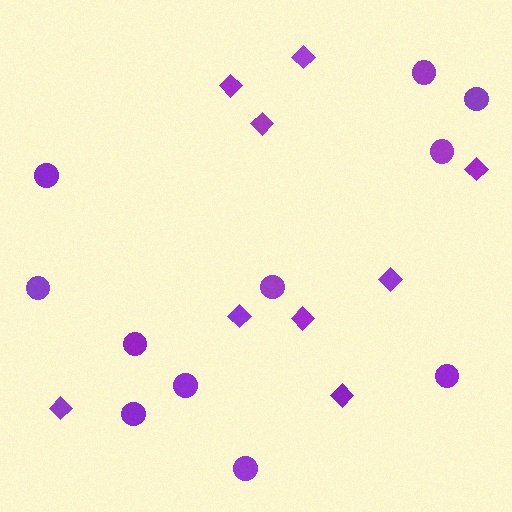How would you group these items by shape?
There are 2 groups: one group of circles (11) and one group of diamonds (9).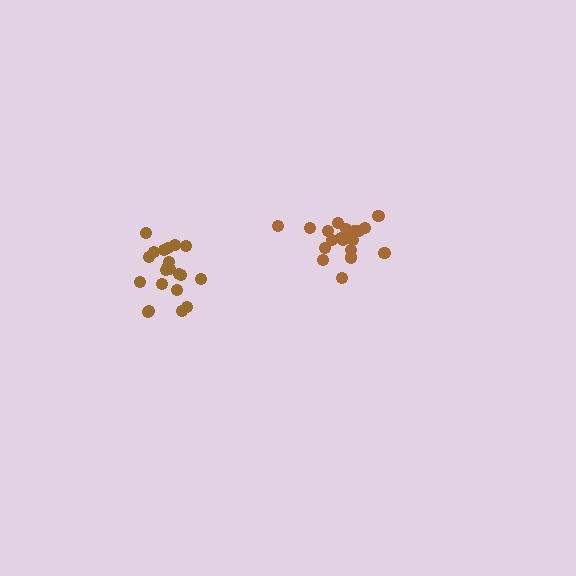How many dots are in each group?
Group 1: 21 dots, Group 2: 21 dots (42 total).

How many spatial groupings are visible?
There are 2 spatial groupings.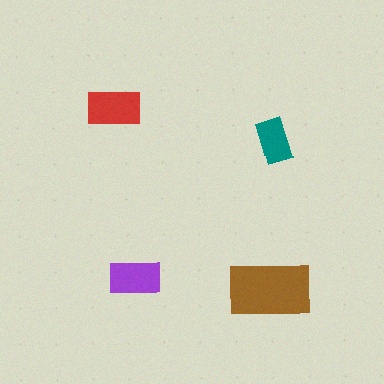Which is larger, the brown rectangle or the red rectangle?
The brown one.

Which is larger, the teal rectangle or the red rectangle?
The red one.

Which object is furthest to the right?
The teal rectangle is rightmost.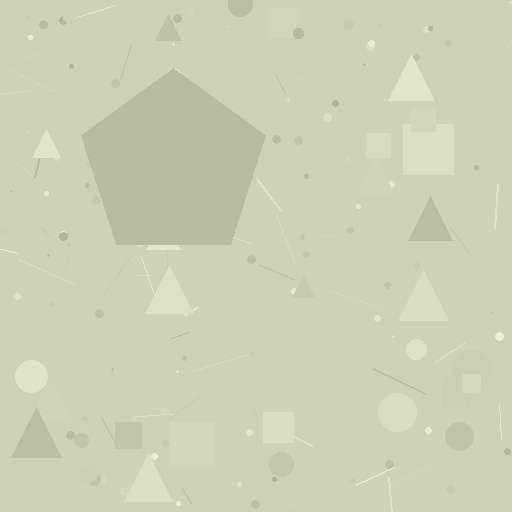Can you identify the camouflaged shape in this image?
The camouflaged shape is a pentagon.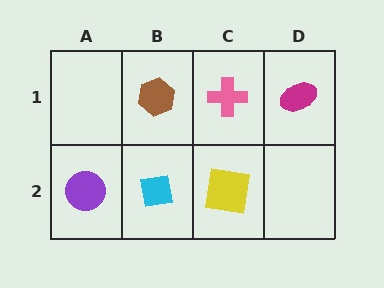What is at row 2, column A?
A purple circle.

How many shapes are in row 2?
3 shapes.